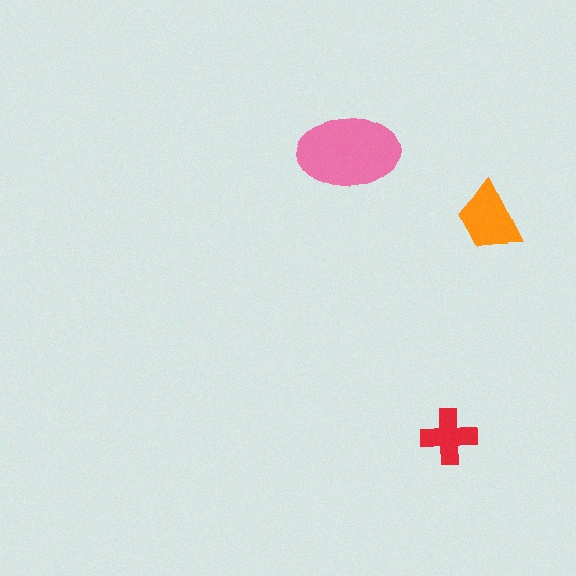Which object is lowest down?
The red cross is bottommost.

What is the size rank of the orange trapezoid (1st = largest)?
2nd.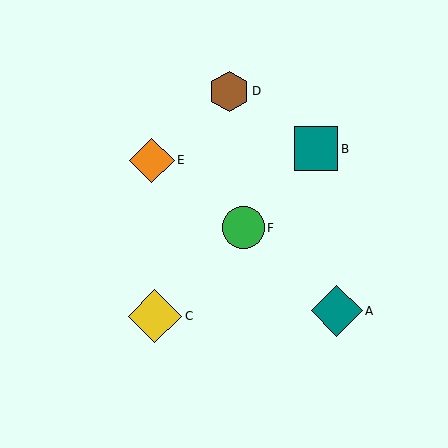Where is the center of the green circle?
The center of the green circle is at (244, 228).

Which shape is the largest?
The yellow diamond (labeled C) is the largest.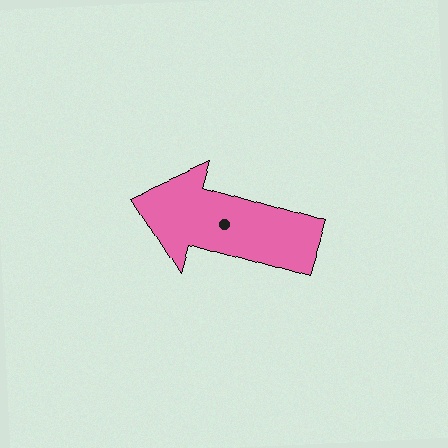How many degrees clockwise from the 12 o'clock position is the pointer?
Approximately 287 degrees.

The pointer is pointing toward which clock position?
Roughly 10 o'clock.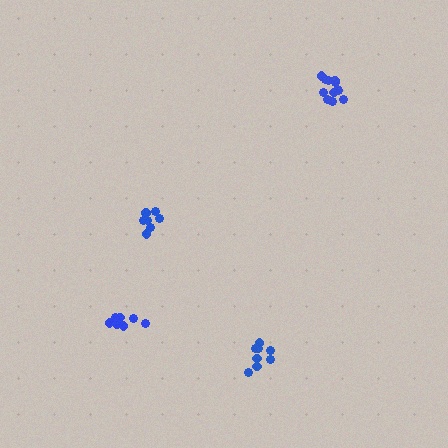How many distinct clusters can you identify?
There are 4 distinct clusters.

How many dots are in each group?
Group 1: 12 dots, Group 2: 7 dots, Group 3: 7 dots, Group 4: 8 dots (34 total).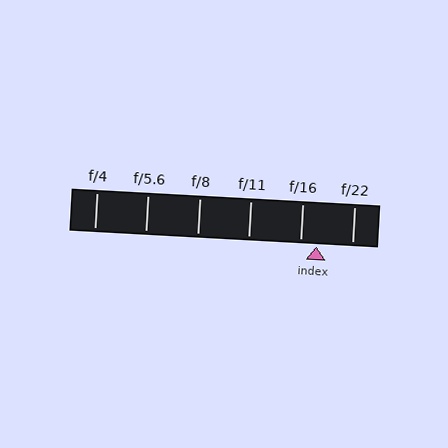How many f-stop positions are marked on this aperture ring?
There are 6 f-stop positions marked.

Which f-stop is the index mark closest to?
The index mark is closest to f/16.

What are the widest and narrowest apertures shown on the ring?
The widest aperture shown is f/4 and the narrowest is f/22.